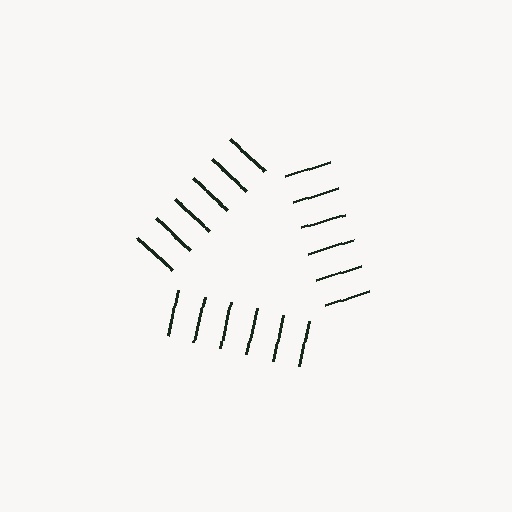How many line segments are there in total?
18 — 6 along each of the 3 edges.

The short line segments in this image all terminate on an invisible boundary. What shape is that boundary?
An illusory triangle — the line segments terminate on its edges but no continuous stroke is drawn.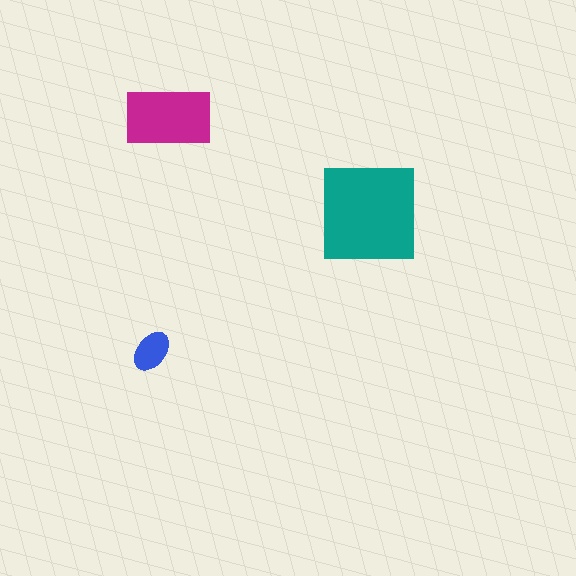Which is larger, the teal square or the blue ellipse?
The teal square.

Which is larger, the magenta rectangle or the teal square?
The teal square.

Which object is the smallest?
The blue ellipse.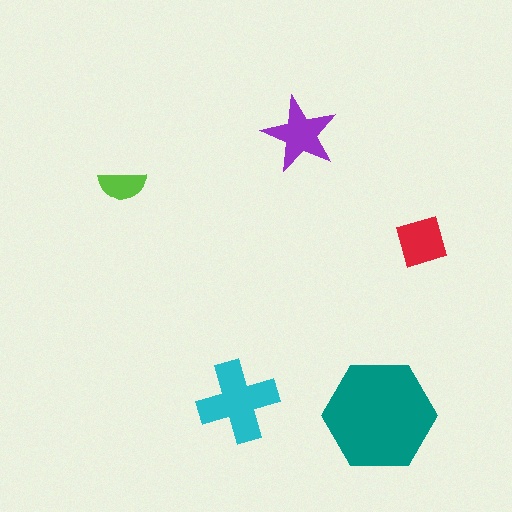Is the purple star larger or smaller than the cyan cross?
Smaller.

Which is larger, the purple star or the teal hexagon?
The teal hexagon.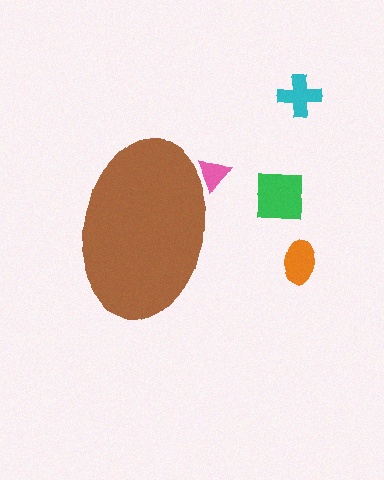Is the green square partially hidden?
No, the green square is fully visible.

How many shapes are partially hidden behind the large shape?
1 shape is partially hidden.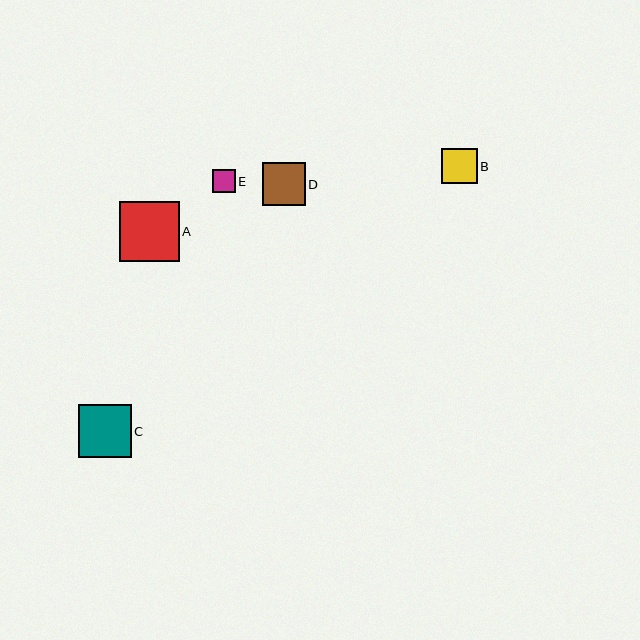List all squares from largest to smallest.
From largest to smallest: A, C, D, B, E.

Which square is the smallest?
Square E is the smallest with a size of approximately 23 pixels.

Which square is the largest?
Square A is the largest with a size of approximately 60 pixels.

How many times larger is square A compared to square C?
Square A is approximately 1.1 times the size of square C.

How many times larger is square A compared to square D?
Square A is approximately 1.4 times the size of square D.